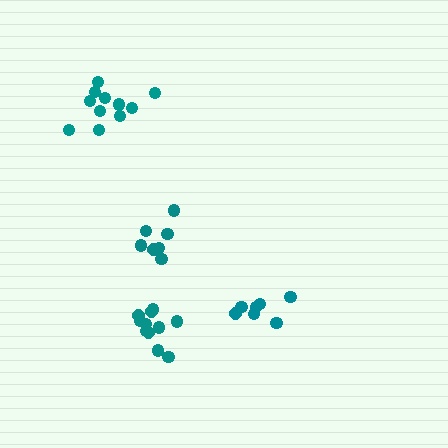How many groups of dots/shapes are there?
There are 4 groups.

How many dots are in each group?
Group 1: 7 dots, Group 2: 11 dots, Group 3: 7 dots, Group 4: 11 dots (36 total).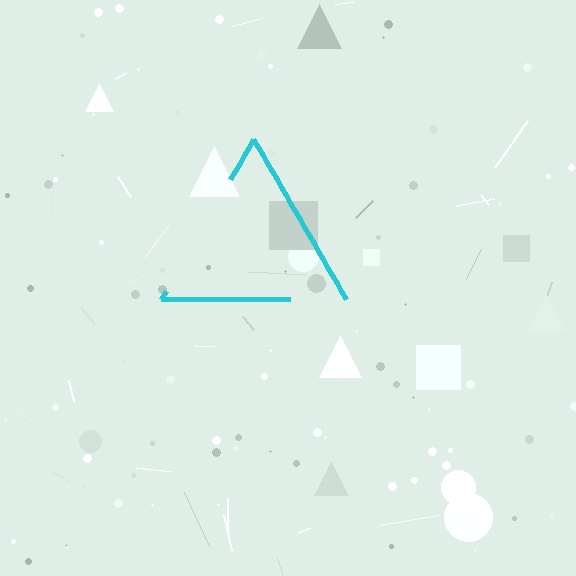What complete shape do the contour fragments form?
The contour fragments form a triangle.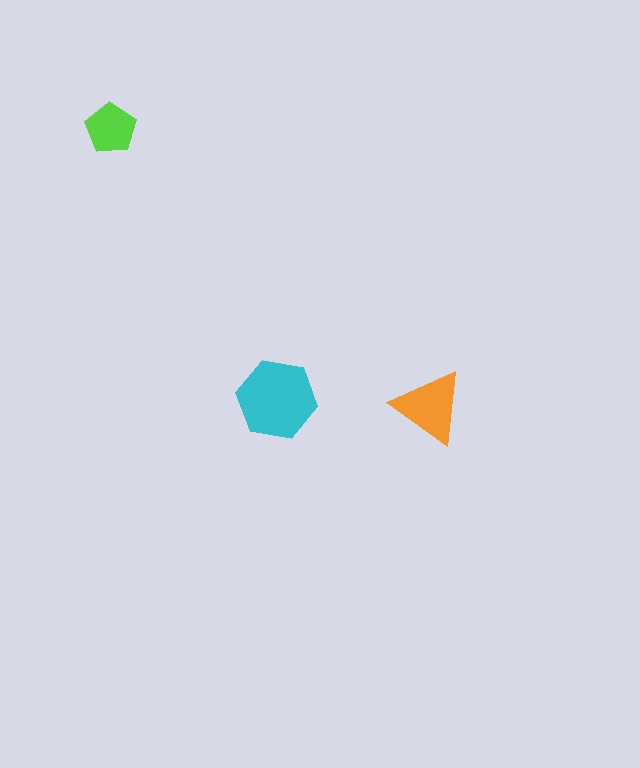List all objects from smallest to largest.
The lime pentagon, the orange triangle, the cyan hexagon.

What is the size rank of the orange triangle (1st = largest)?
2nd.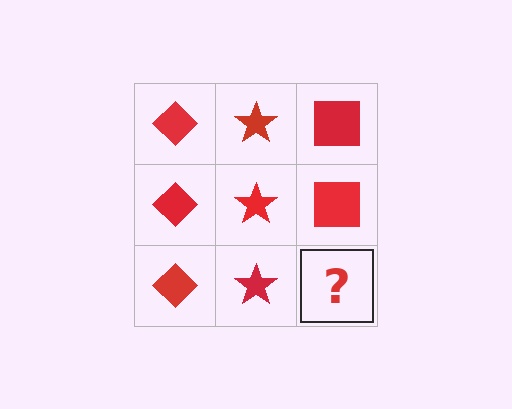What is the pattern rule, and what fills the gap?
The rule is that each column has a consistent shape. The gap should be filled with a red square.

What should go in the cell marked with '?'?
The missing cell should contain a red square.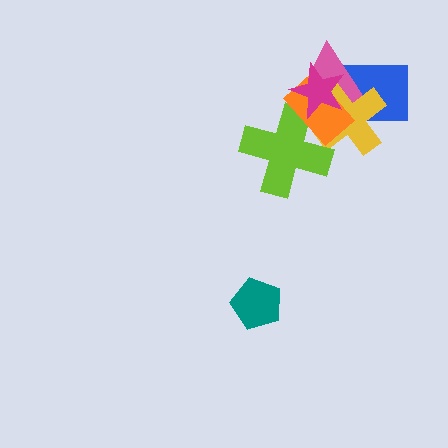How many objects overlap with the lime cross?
4 objects overlap with the lime cross.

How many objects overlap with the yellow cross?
5 objects overlap with the yellow cross.